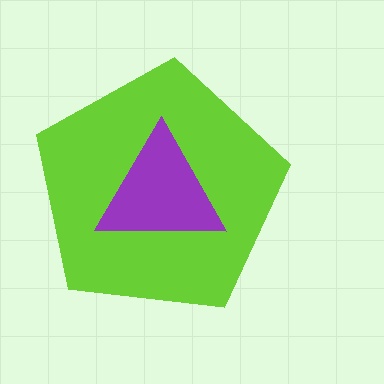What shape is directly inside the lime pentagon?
The purple triangle.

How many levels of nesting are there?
2.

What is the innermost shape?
The purple triangle.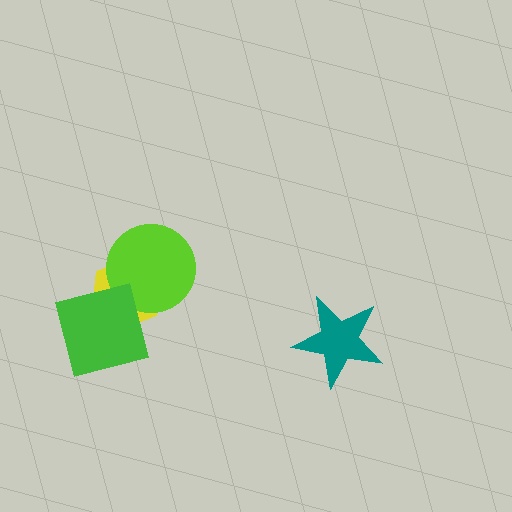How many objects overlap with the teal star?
0 objects overlap with the teal star.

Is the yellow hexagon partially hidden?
Yes, it is partially covered by another shape.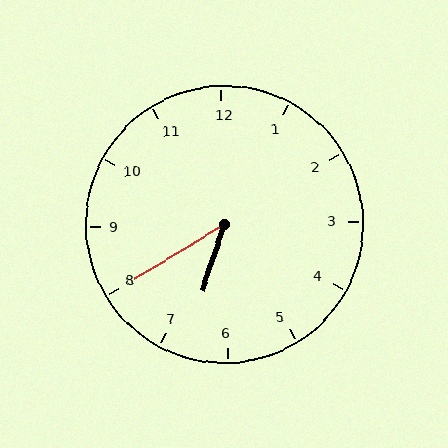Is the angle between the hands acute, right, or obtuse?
It is acute.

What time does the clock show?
6:40.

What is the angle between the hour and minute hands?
Approximately 40 degrees.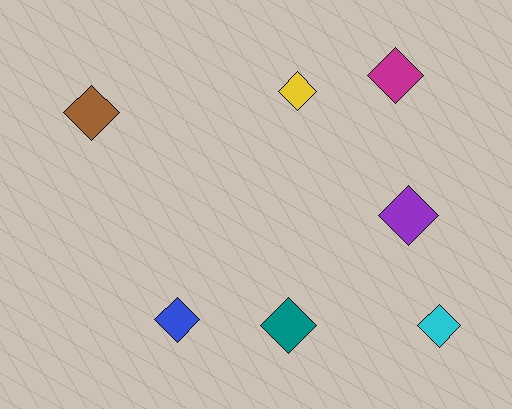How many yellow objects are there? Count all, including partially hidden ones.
There is 1 yellow object.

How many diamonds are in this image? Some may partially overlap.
There are 7 diamonds.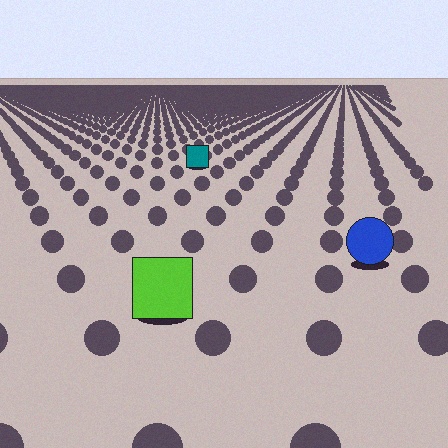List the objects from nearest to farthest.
From nearest to farthest: the lime square, the blue circle, the teal square.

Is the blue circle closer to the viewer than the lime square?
No. The lime square is closer — you can tell from the texture gradient: the ground texture is coarser near it.